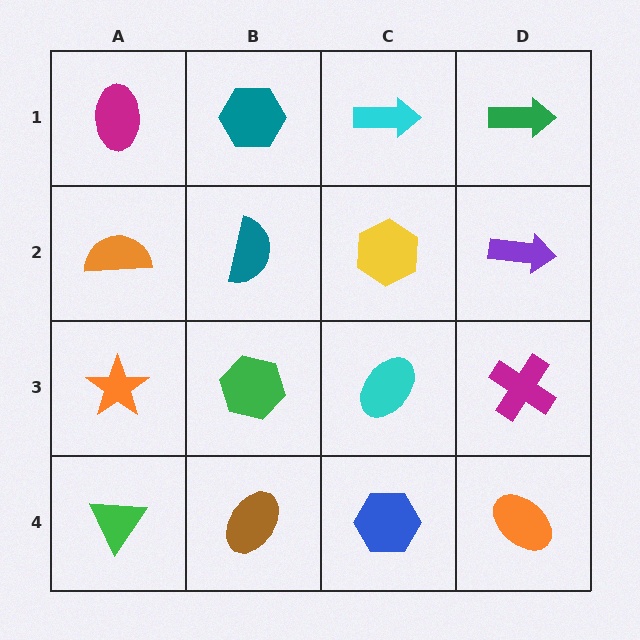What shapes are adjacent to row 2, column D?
A green arrow (row 1, column D), a magenta cross (row 3, column D), a yellow hexagon (row 2, column C).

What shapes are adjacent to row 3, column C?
A yellow hexagon (row 2, column C), a blue hexagon (row 4, column C), a green hexagon (row 3, column B), a magenta cross (row 3, column D).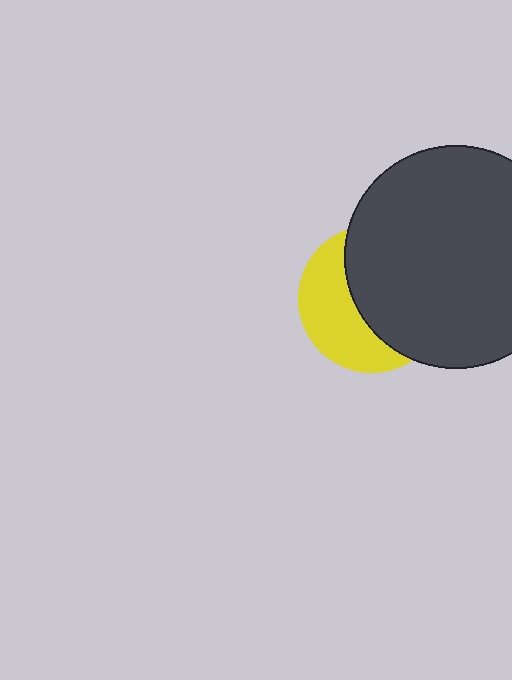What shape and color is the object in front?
The object in front is a dark gray circle.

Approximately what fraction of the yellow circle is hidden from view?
Roughly 58% of the yellow circle is hidden behind the dark gray circle.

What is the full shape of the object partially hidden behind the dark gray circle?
The partially hidden object is a yellow circle.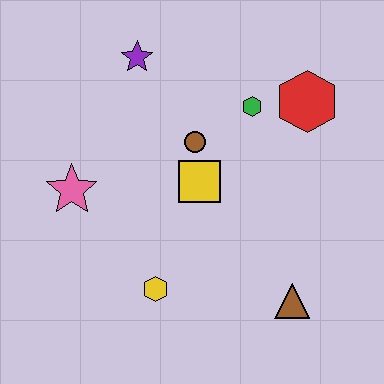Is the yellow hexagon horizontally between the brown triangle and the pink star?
Yes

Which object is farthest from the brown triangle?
The purple star is farthest from the brown triangle.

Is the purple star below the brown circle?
No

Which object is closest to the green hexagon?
The red hexagon is closest to the green hexagon.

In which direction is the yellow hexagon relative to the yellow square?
The yellow hexagon is below the yellow square.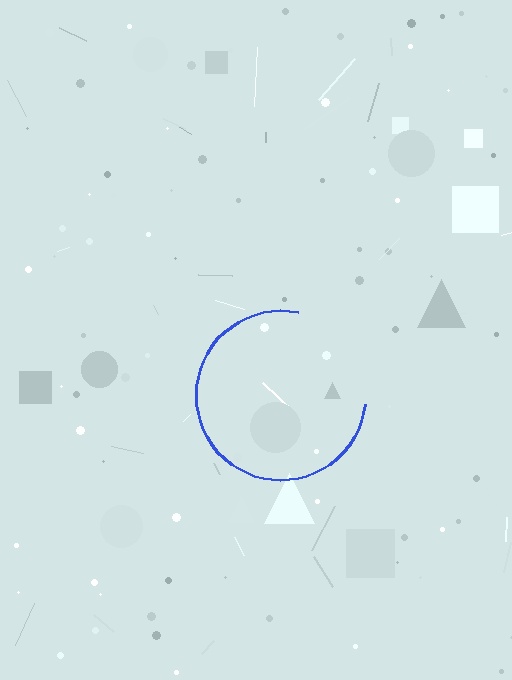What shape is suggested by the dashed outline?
The dashed outline suggests a circle.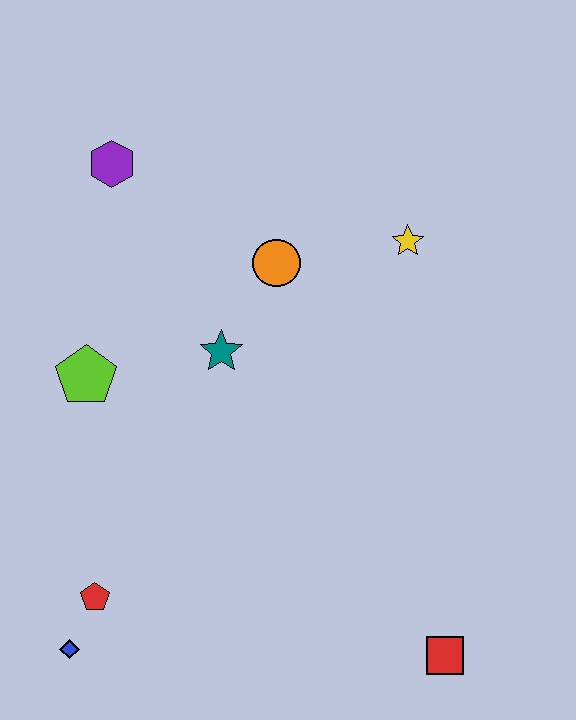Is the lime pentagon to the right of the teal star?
No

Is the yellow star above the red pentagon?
Yes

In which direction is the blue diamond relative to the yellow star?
The blue diamond is below the yellow star.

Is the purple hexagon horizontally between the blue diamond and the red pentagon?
No